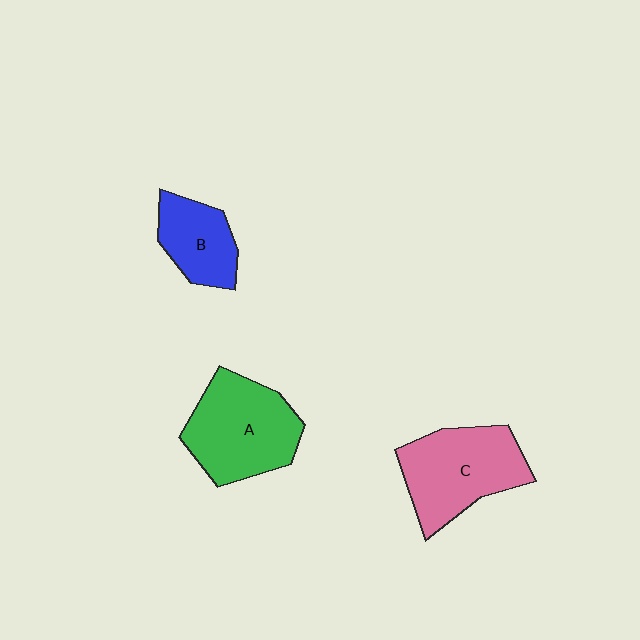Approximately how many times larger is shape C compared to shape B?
Approximately 1.7 times.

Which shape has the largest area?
Shape A (green).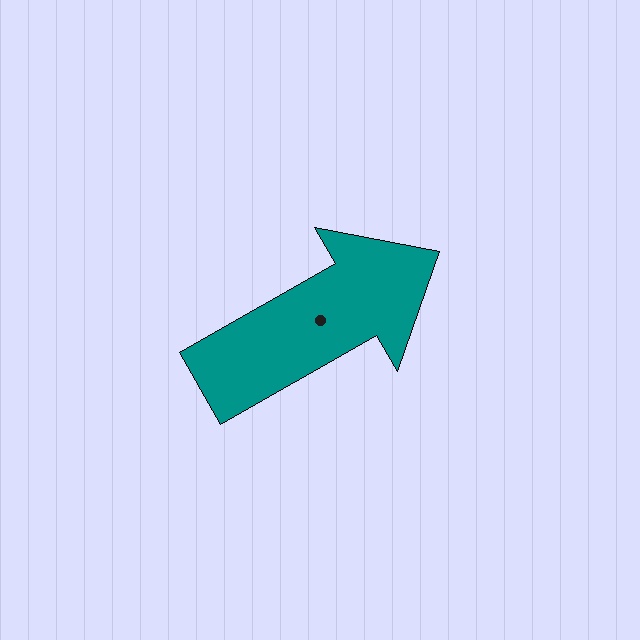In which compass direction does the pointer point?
Northeast.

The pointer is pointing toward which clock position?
Roughly 2 o'clock.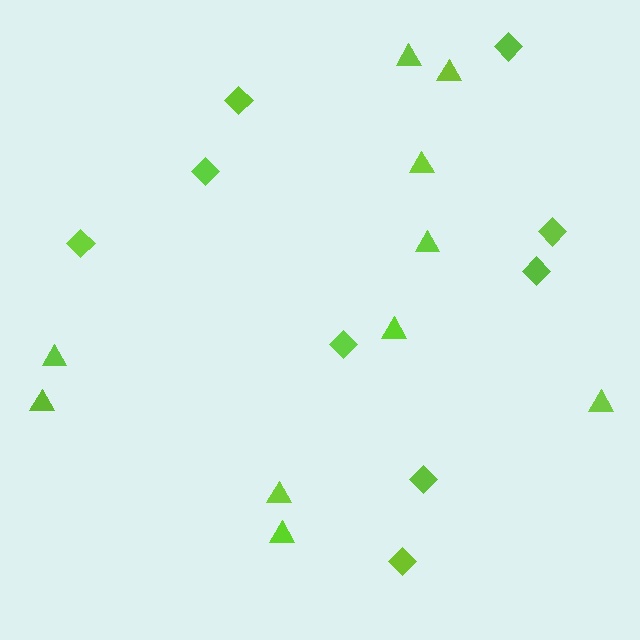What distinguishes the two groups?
There are 2 groups: one group of diamonds (9) and one group of triangles (10).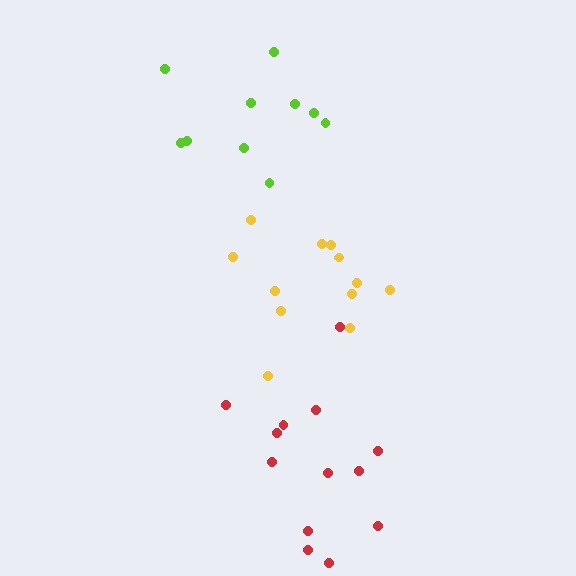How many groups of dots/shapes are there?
There are 3 groups.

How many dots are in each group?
Group 1: 12 dots, Group 2: 13 dots, Group 3: 10 dots (35 total).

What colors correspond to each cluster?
The clusters are colored: yellow, red, lime.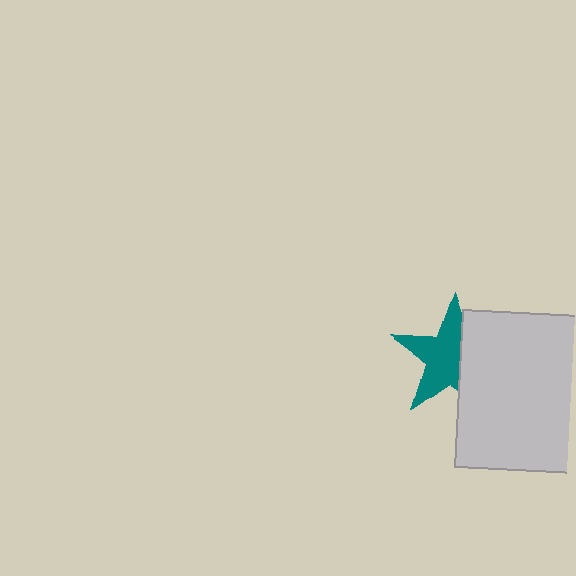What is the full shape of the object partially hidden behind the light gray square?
The partially hidden object is a teal star.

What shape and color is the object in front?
The object in front is a light gray square.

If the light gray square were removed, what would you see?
You would see the complete teal star.